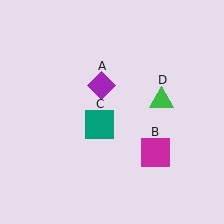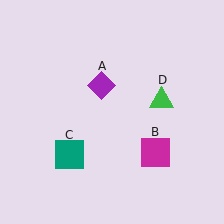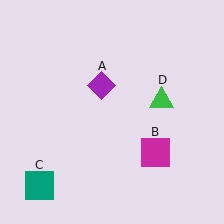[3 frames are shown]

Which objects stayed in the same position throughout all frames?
Purple diamond (object A) and magenta square (object B) and green triangle (object D) remained stationary.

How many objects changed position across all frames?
1 object changed position: teal square (object C).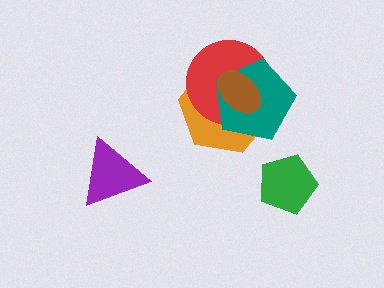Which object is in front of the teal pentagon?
The brown ellipse is in front of the teal pentagon.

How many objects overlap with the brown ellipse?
3 objects overlap with the brown ellipse.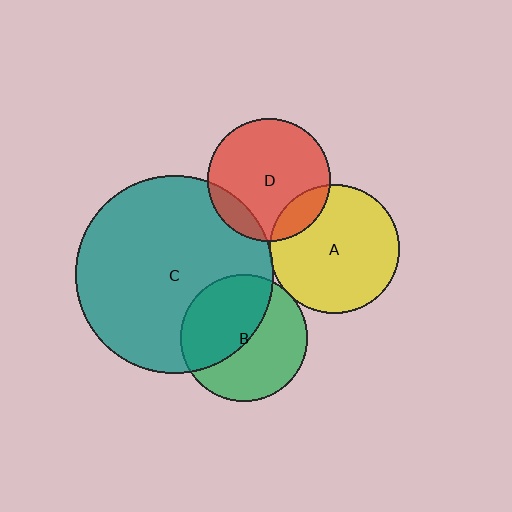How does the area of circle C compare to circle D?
Approximately 2.6 times.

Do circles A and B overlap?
Yes.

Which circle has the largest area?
Circle C (teal).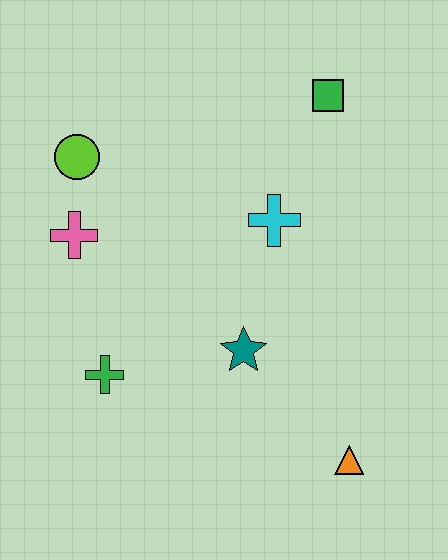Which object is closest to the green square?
The cyan cross is closest to the green square.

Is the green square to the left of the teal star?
No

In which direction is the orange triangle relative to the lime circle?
The orange triangle is below the lime circle.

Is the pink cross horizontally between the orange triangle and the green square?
No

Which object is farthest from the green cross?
The green square is farthest from the green cross.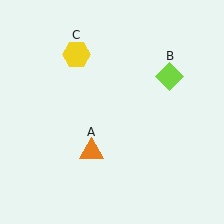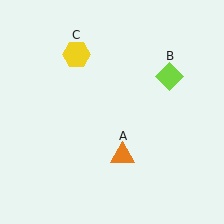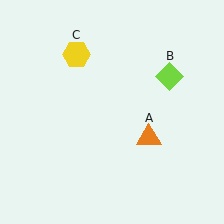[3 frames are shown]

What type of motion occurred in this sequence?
The orange triangle (object A) rotated counterclockwise around the center of the scene.